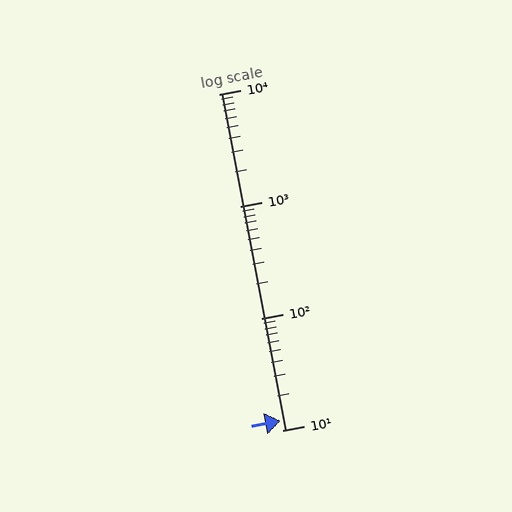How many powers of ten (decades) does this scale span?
The scale spans 3 decades, from 10 to 10000.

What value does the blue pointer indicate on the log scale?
The pointer indicates approximately 12.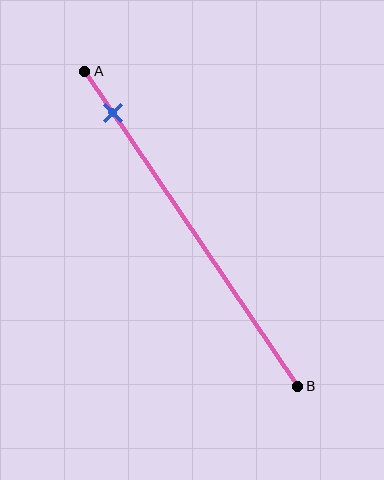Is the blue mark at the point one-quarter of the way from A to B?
No, the mark is at about 15% from A, not at the 25% one-quarter point.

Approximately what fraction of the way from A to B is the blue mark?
The blue mark is approximately 15% of the way from A to B.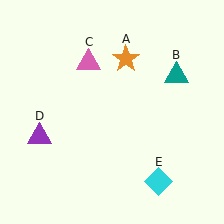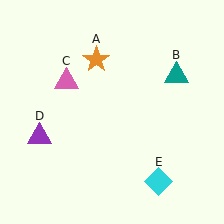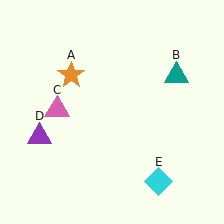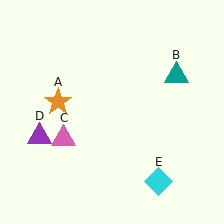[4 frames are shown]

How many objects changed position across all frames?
2 objects changed position: orange star (object A), pink triangle (object C).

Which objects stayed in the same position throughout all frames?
Teal triangle (object B) and purple triangle (object D) and cyan diamond (object E) remained stationary.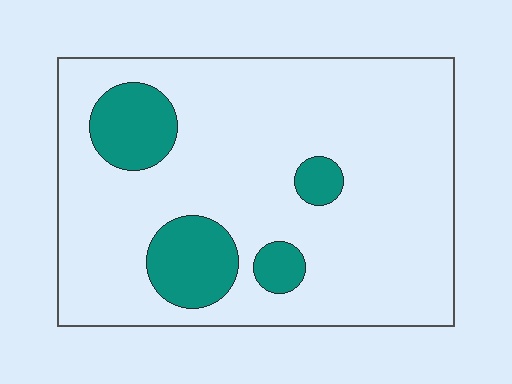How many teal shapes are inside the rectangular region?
4.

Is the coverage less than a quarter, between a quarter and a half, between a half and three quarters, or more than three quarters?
Less than a quarter.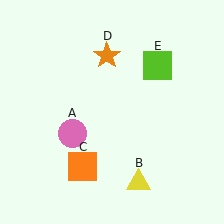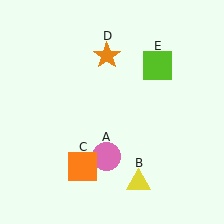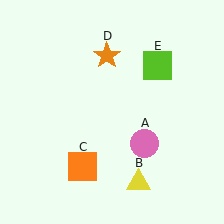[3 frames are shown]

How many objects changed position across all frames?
1 object changed position: pink circle (object A).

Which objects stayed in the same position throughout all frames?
Yellow triangle (object B) and orange square (object C) and orange star (object D) and lime square (object E) remained stationary.